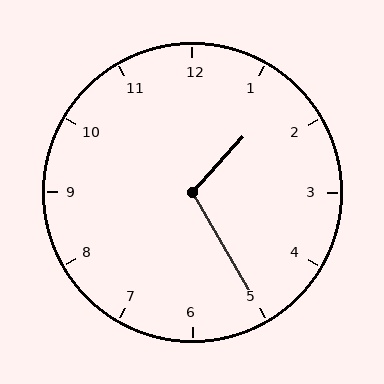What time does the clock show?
1:25.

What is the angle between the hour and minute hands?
Approximately 108 degrees.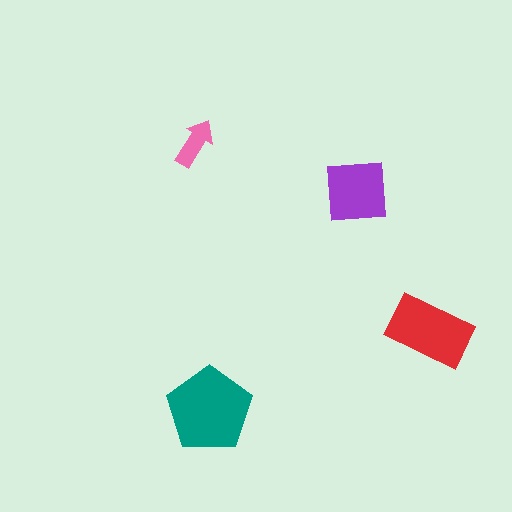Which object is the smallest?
The pink arrow.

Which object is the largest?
The teal pentagon.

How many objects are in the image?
There are 4 objects in the image.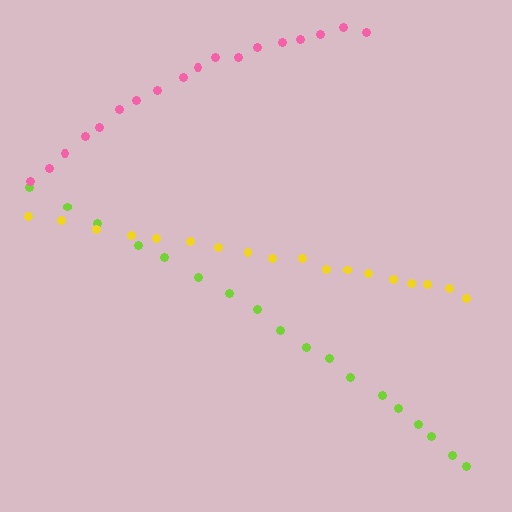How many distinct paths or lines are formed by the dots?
There are 3 distinct paths.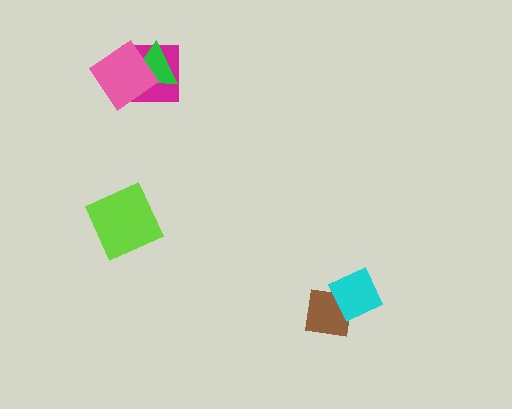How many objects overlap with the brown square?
1 object overlaps with the brown square.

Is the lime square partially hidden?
No, no other shape covers it.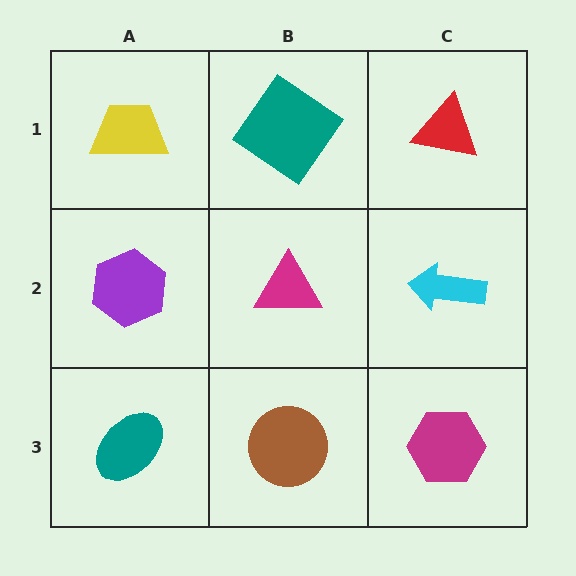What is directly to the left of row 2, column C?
A magenta triangle.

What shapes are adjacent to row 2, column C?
A red triangle (row 1, column C), a magenta hexagon (row 3, column C), a magenta triangle (row 2, column B).